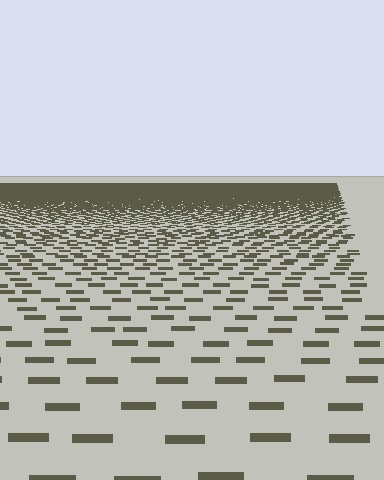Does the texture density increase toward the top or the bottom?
Density increases toward the top.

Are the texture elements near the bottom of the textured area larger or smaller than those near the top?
Larger. Near the bottom, elements are closer to the viewer and appear at a bigger on-screen size.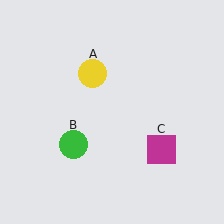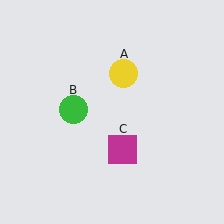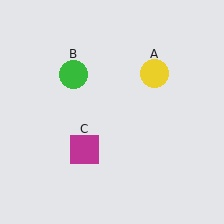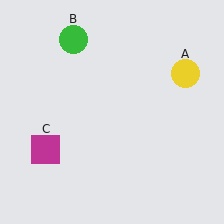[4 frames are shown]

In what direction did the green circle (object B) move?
The green circle (object B) moved up.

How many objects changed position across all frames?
3 objects changed position: yellow circle (object A), green circle (object B), magenta square (object C).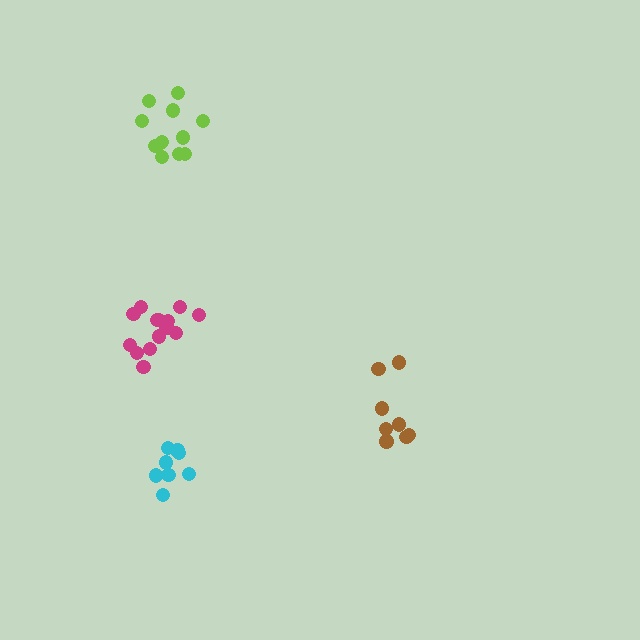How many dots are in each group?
Group 1: 14 dots, Group 2: 12 dots, Group 3: 8 dots, Group 4: 8 dots (42 total).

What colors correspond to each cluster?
The clusters are colored: magenta, lime, brown, cyan.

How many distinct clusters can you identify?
There are 4 distinct clusters.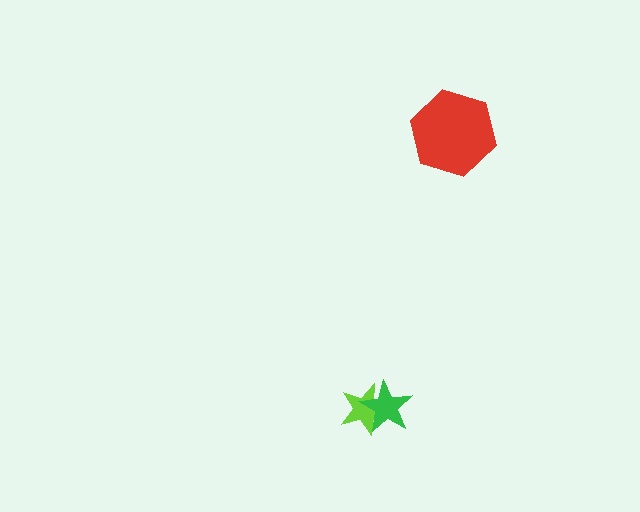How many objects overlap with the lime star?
1 object overlaps with the lime star.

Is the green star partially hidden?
No, no other shape covers it.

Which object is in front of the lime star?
The green star is in front of the lime star.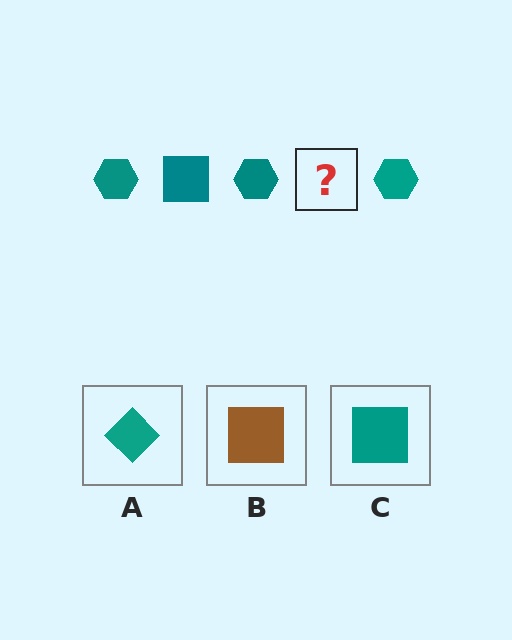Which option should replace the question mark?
Option C.